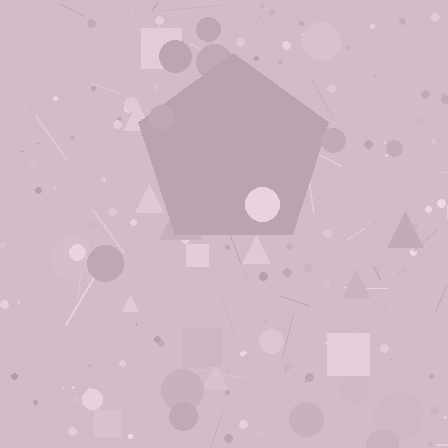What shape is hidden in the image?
A pentagon is hidden in the image.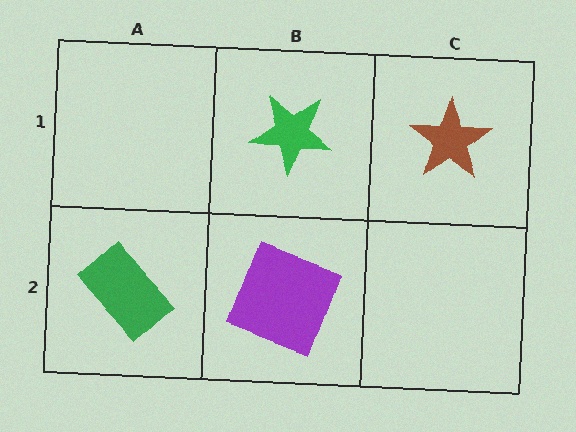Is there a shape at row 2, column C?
No, that cell is empty.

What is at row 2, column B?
A purple square.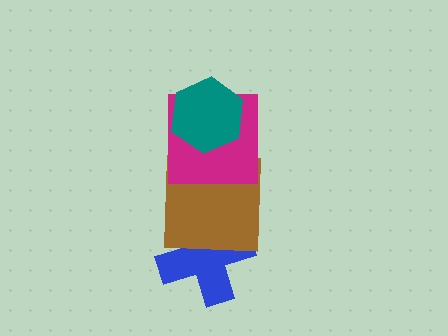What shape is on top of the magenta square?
The teal hexagon is on top of the magenta square.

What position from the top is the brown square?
The brown square is 3rd from the top.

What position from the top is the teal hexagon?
The teal hexagon is 1st from the top.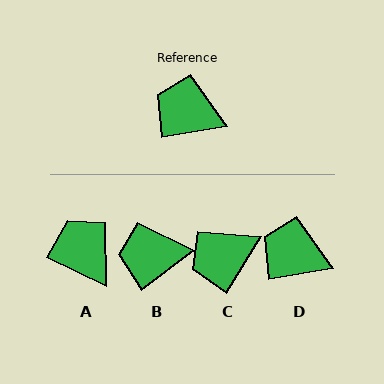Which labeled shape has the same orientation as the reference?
D.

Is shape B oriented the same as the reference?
No, it is off by about 28 degrees.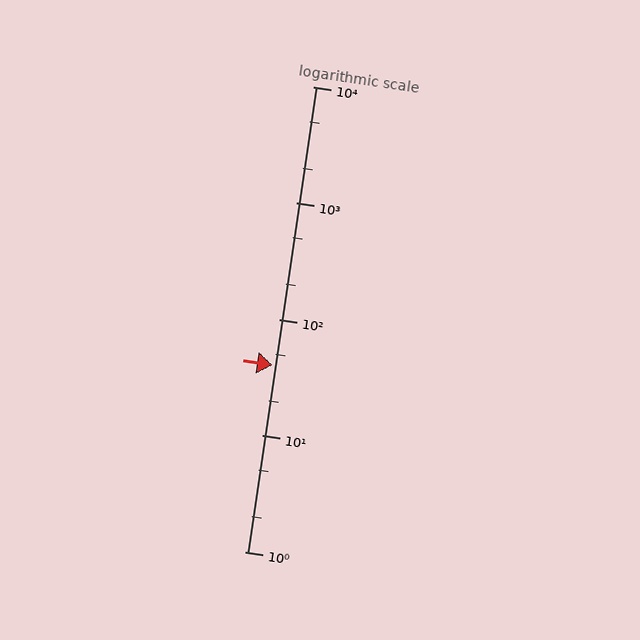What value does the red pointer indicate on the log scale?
The pointer indicates approximately 40.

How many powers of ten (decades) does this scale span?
The scale spans 4 decades, from 1 to 10000.